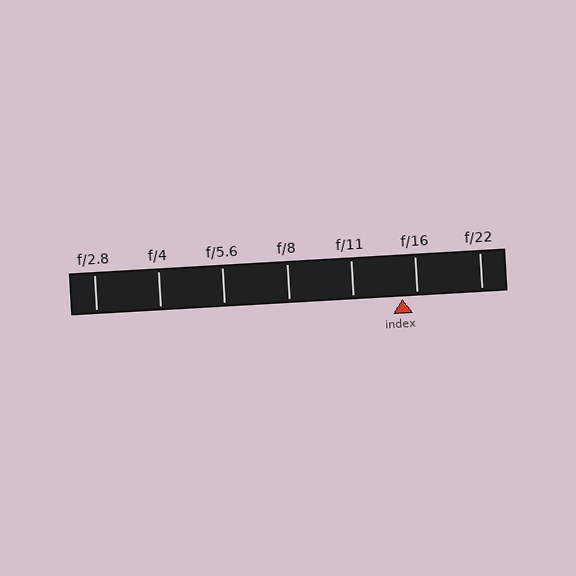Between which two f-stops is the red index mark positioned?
The index mark is between f/11 and f/16.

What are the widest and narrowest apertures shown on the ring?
The widest aperture shown is f/2.8 and the narrowest is f/22.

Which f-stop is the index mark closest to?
The index mark is closest to f/16.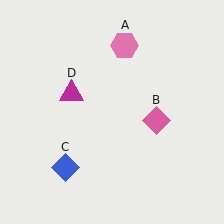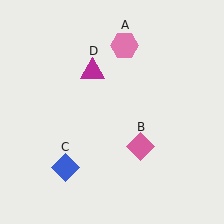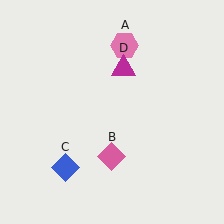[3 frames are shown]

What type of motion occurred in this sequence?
The pink diamond (object B), magenta triangle (object D) rotated clockwise around the center of the scene.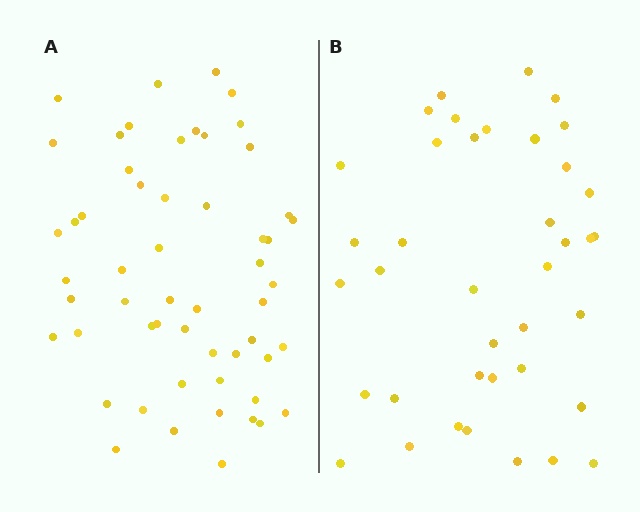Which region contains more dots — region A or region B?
Region A (the left region) has more dots.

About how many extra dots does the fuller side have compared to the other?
Region A has approximately 15 more dots than region B.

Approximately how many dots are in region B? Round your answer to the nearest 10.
About 40 dots. (The exact count is 39, which rounds to 40.)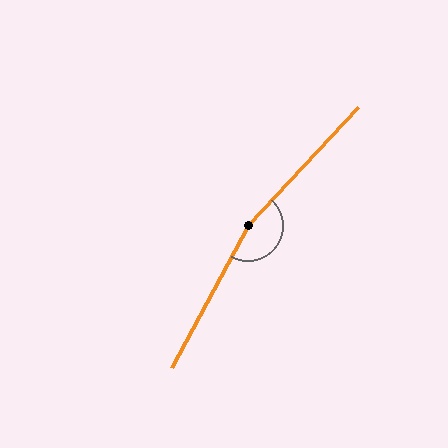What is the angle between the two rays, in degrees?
Approximately 165 degrees.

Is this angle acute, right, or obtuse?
It is obtuse.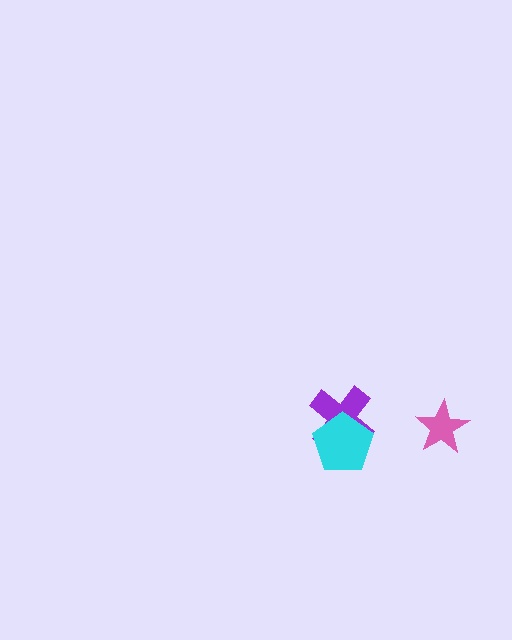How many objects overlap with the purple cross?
1 object overlaps with the purple cross.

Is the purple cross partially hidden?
Yes, it is partially covered by another shape.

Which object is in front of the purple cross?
The cyan pentagon is in front of the purple cross.